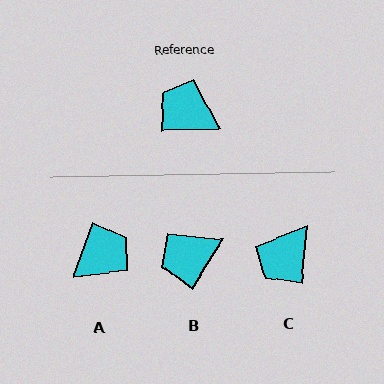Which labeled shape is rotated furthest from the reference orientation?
A, about 112 degrees away.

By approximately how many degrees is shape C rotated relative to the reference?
Approximately 83 degrees counter-clockwise.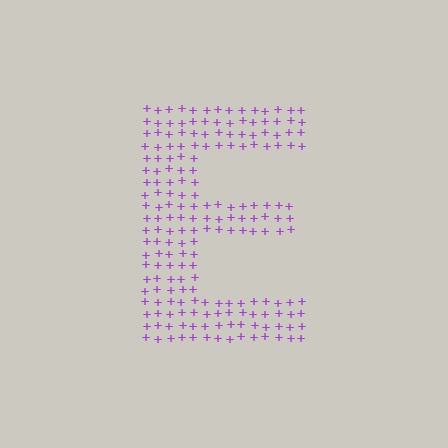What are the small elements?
The small elements are plus signs.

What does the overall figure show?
The overall figure shows the letter E.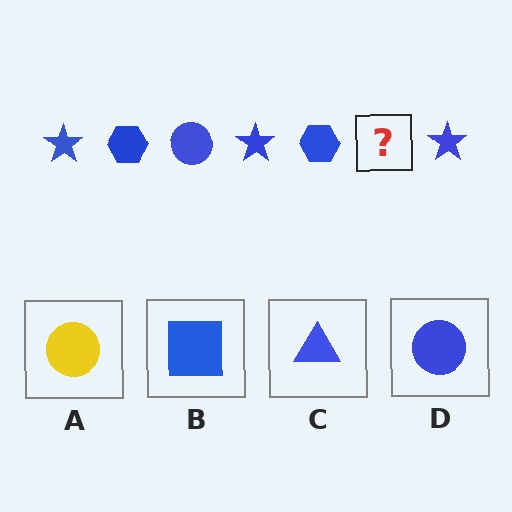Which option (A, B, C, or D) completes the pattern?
D.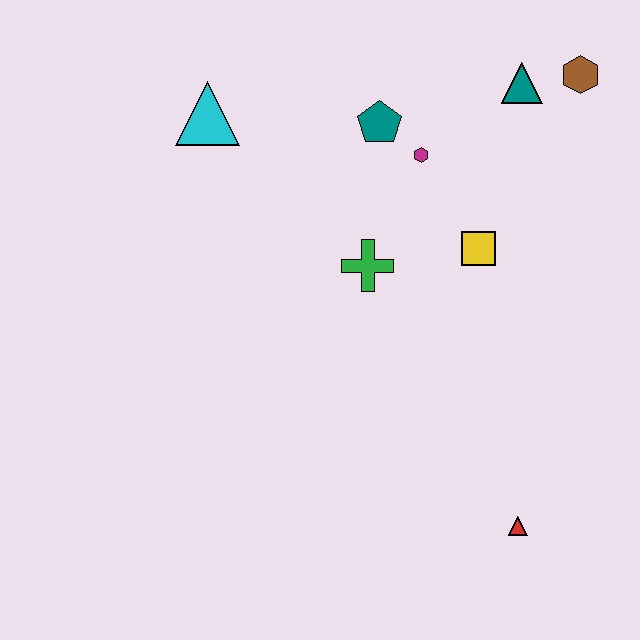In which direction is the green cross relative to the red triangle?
The green cross is above the red triangle.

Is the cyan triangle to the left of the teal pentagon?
Yes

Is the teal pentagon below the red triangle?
No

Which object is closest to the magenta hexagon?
The teal pentagon is closest to the magenta hexagon.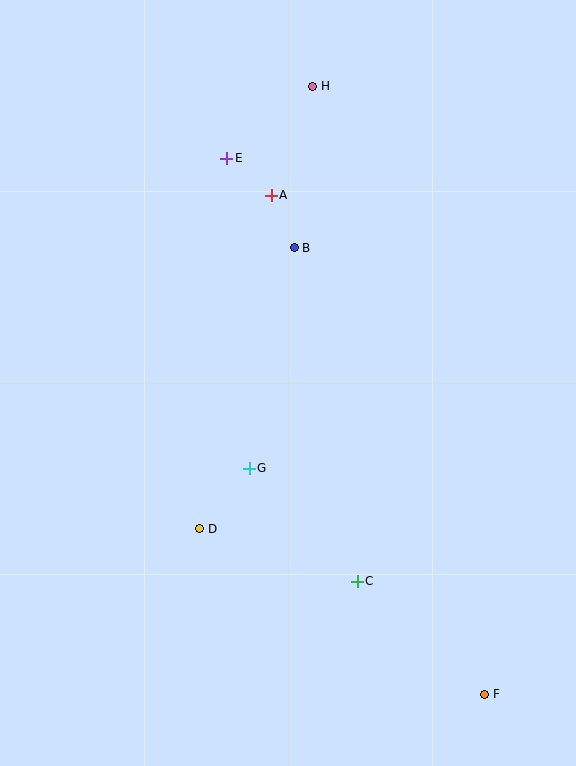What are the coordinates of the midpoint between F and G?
The midpoint between F and G is at (367, 581).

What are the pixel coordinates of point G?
Point G is at (249, 468).